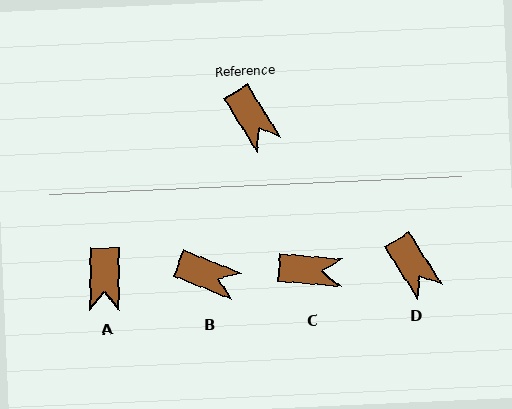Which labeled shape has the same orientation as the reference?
D.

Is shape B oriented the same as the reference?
No, it is off by about 36 degrees.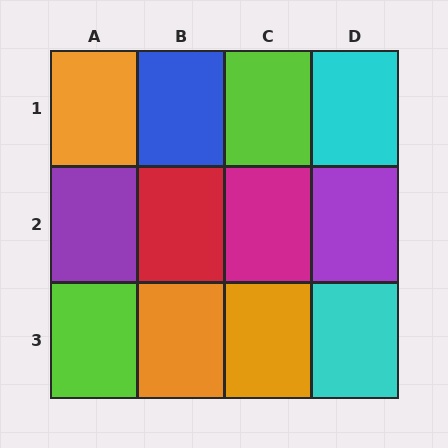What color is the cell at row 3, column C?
Orange.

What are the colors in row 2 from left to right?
Purple, red, magenta, purple.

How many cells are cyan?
2 cells are cyan.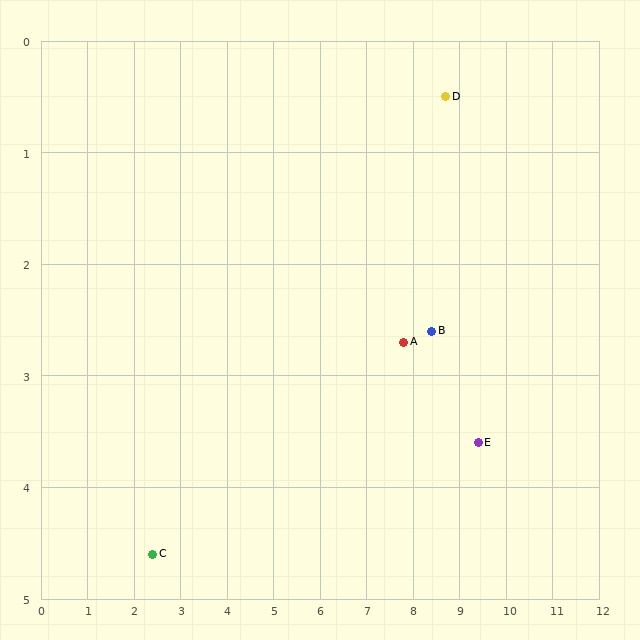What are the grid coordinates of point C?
Point C is at approximately (2.4, 4.6).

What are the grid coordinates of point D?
Point D is at approximately (8.7, 0.5).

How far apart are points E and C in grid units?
Points E and C are about 7.1 grid units apart.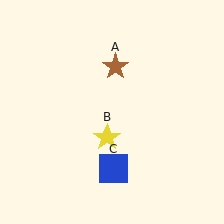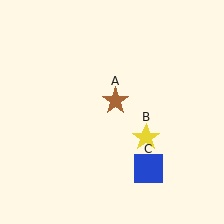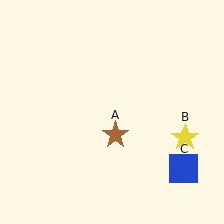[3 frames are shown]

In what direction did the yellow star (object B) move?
The yellow star (object B) moved right.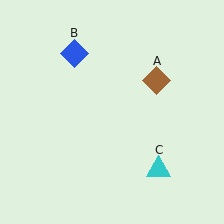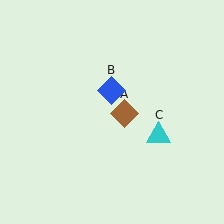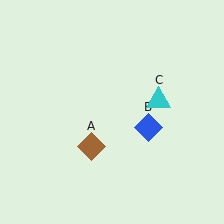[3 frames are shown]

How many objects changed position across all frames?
3 objects changed position: brown diamond (object A), blue diamond (object B), cyan triangle (object C).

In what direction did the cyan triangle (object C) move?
The cyan triangle (object C) moved up.